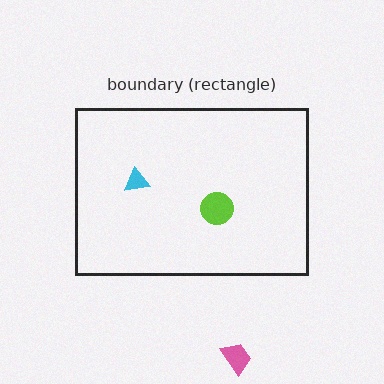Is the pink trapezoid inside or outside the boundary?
Outside.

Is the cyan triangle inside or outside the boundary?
Inside.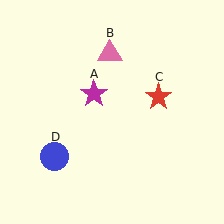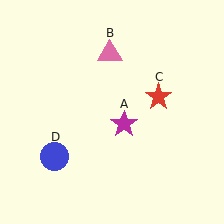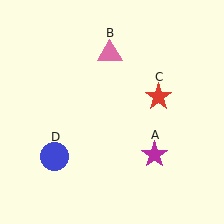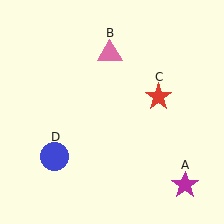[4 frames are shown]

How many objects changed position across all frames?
1 object changed position: magenta star (object A).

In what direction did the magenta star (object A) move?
The magenta star (object A) moved down and to the right.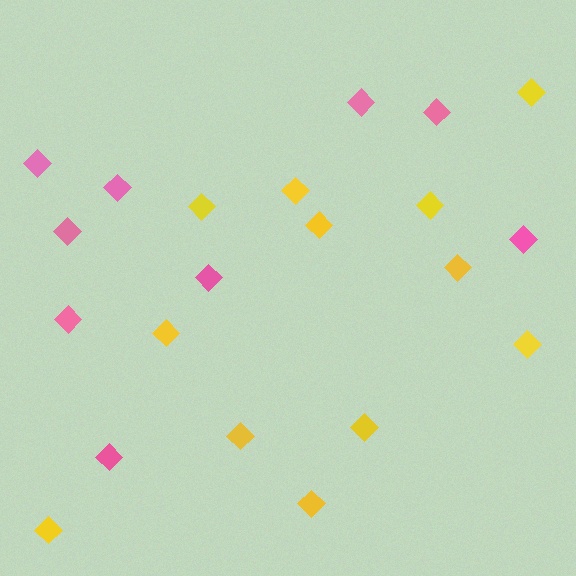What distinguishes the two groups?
There are 2 groups: one group of yellow diamonds (12) and one group of pink diamonds (9).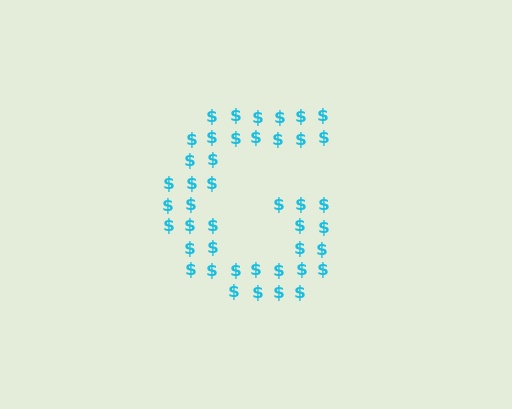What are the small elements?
The small elements are dollar signs.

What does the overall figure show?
The overall figure shows the letter G.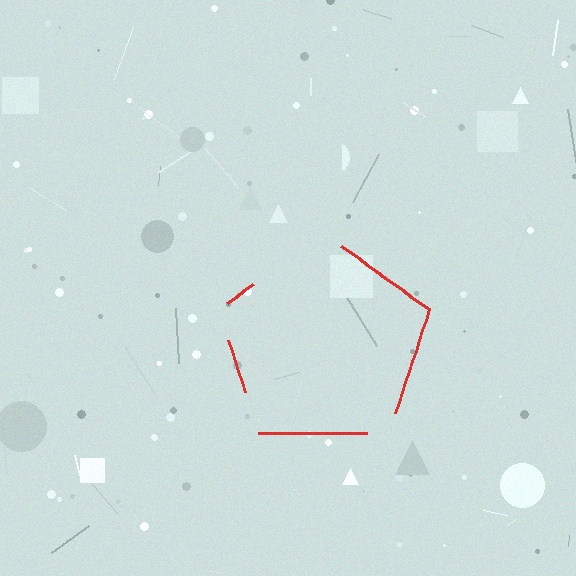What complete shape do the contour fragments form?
The contour fragments form a pentagon.